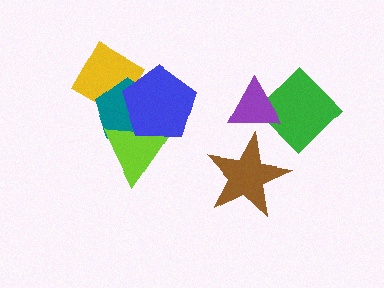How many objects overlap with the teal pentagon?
3 objects overlap with the teal pentagon.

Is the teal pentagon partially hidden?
Yes, it is partially covered by another shape.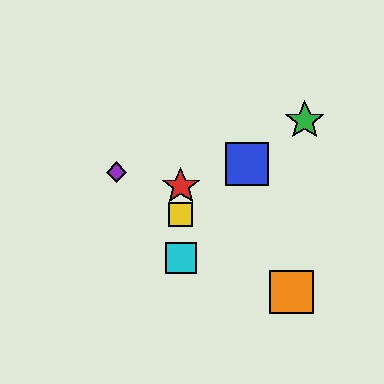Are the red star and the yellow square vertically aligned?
Yes, both are at x≈181.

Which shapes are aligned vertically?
The red star, the yellow square, the cyan square are aligned vertically.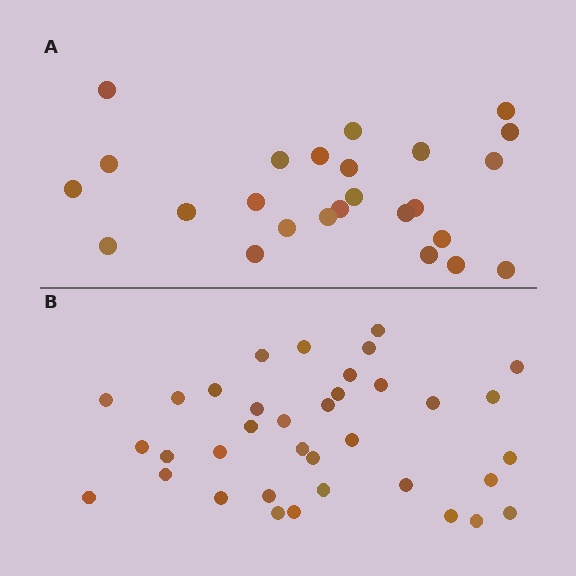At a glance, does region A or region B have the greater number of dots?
Region B (the bottom region) has more dots.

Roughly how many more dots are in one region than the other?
Region B has roughly 12 or so more dots than region A.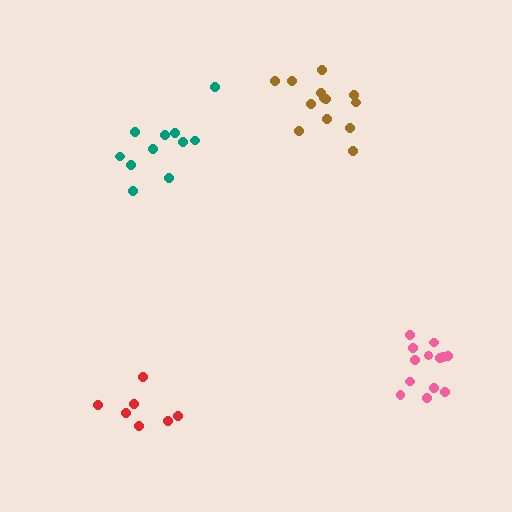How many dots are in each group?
Group 1: 13 dots, Group 2: 11 dots, Group 3: 13 dots, Group 4: 7 dots (44 total).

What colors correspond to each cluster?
The clusters are colored: pink, teal, brown, red.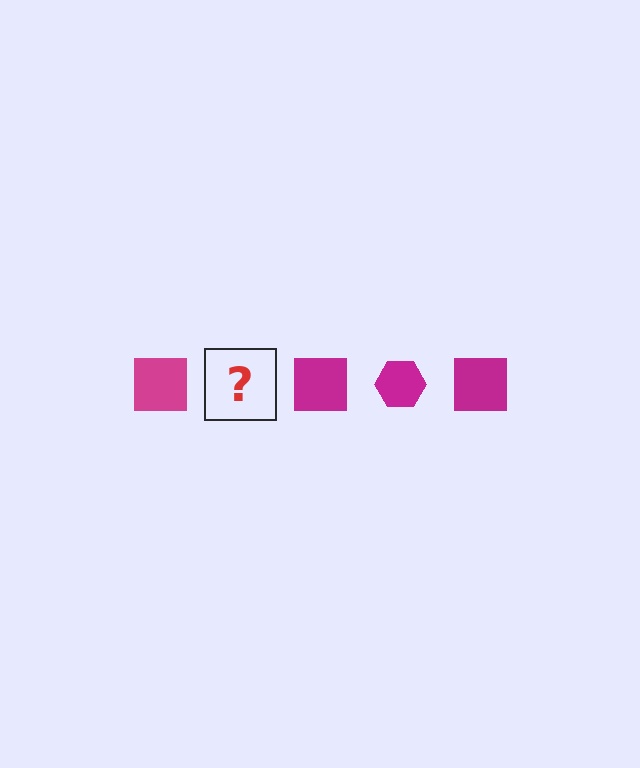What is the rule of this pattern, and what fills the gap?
The rule is that the pattern cycles through square, hexagon shapes in magenta. The gap should be filled with a magenta hexagon.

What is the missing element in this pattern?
The missing element is a magenta hexagon.